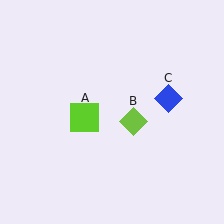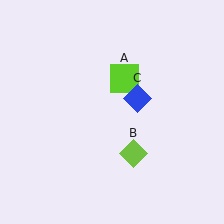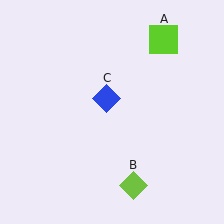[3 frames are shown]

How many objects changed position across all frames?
3 objects changed position: lime square (object A), lime diamond (object B), blue diamond (object C).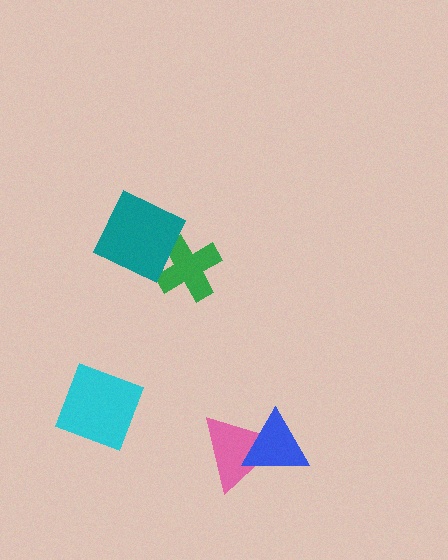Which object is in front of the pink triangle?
The blue triangle is in front of the pink triangle.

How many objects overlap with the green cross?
1 object overlaps with the green cross.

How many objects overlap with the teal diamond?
1 object overlaps with the teal diamond.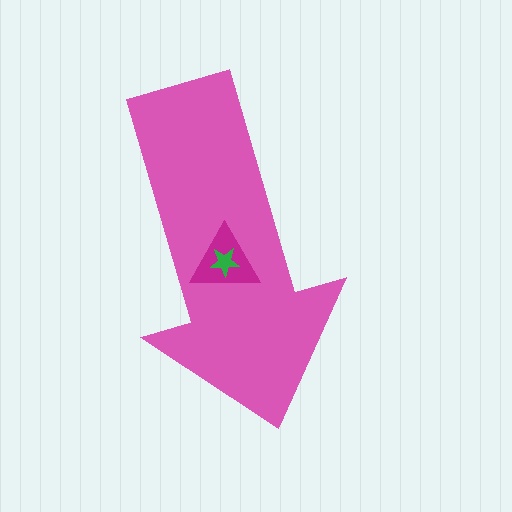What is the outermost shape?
The pink arrow.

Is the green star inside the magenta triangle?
Yes.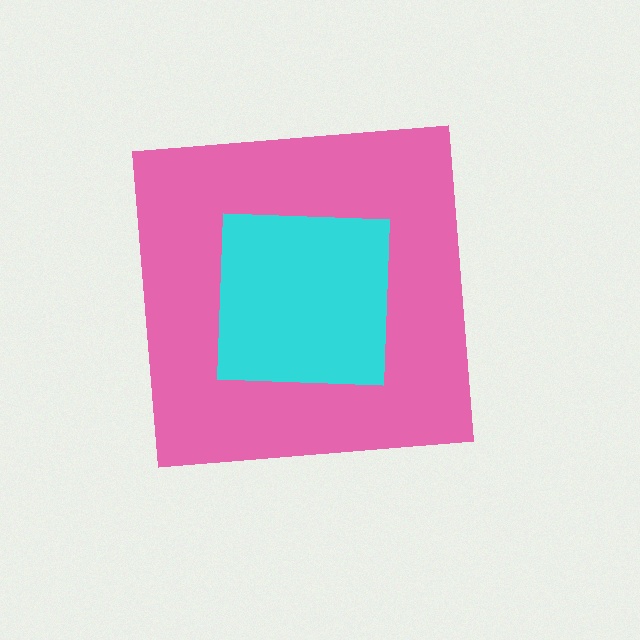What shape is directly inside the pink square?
The cyan square.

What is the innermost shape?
The cyan square.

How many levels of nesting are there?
2.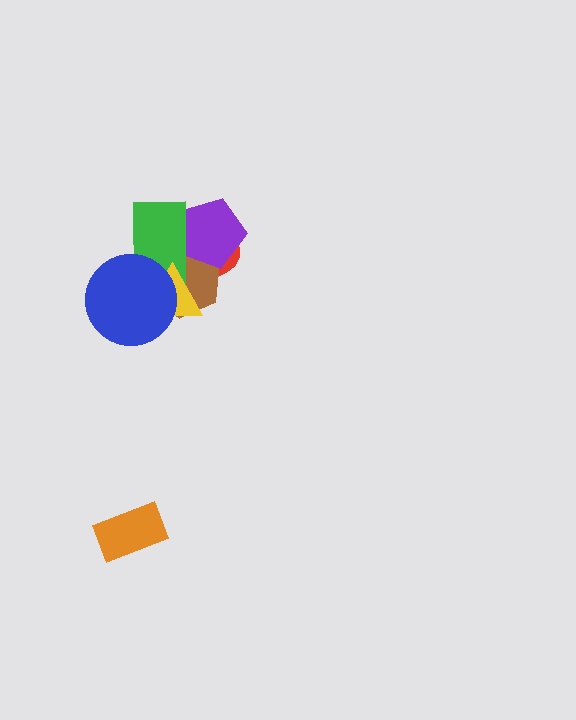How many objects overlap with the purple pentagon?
3 objects overlap with the purple pentagon.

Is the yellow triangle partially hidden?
Yes, it is partially covered by another shape.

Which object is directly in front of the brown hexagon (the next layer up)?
The purple pentagon is directly in front of the brown hexagon.